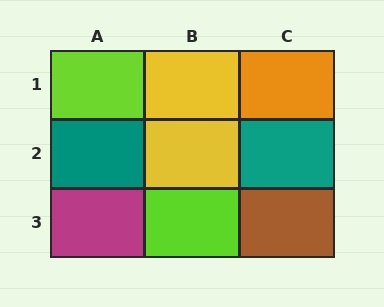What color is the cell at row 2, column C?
Teal.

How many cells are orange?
1 cell is orange.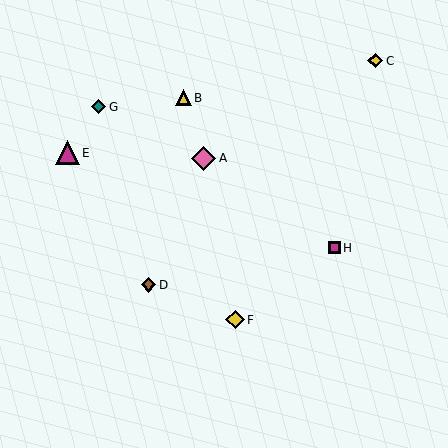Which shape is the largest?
The pink diamond (labeled A) is the largest.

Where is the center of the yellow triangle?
The center of the yellow triangle is at (184, 98).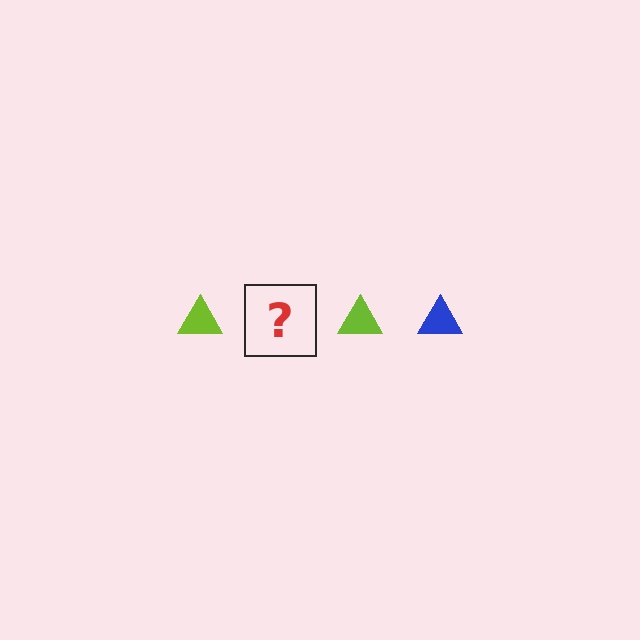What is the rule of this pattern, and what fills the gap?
The rule is that the pattern cycles through lime, blue triangles. The gap should be filled with a blue triangle.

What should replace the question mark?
The question mark should be replaced with a blue triangle.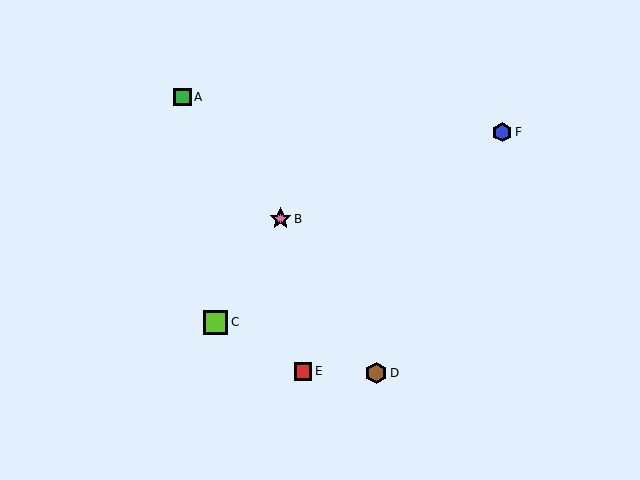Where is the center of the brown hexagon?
The center of the brown hexagon is at (376, 373).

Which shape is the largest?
The lime square (labeled C) is the largest.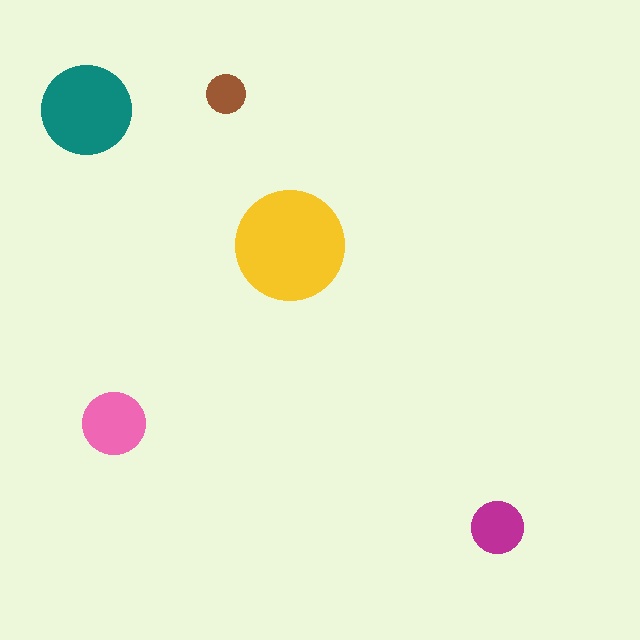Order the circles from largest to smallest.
the yellow one, the teal one, the pink one, the magenta one, the brown one.